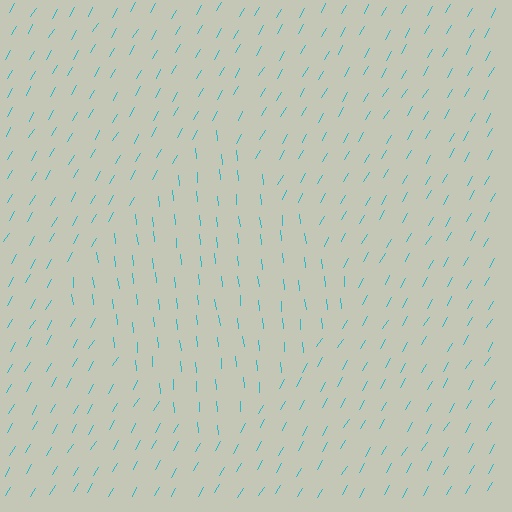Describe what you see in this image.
The image is filled with small cyan line segments. A diamond region in the image has lines oriented differently from the surrounding lines, creating a visible texture boundary.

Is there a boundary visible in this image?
Yes, there is a texture boundary formed by a change in line orientation.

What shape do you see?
I see a diamond.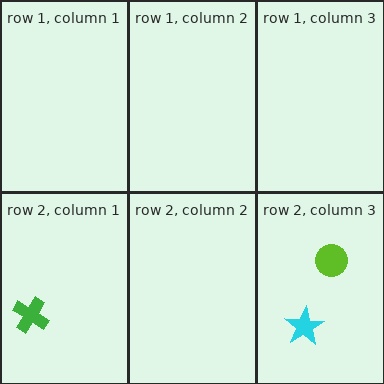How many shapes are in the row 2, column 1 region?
1.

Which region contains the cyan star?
The row 2, column 3 region.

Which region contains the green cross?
The row 2, column 1 region.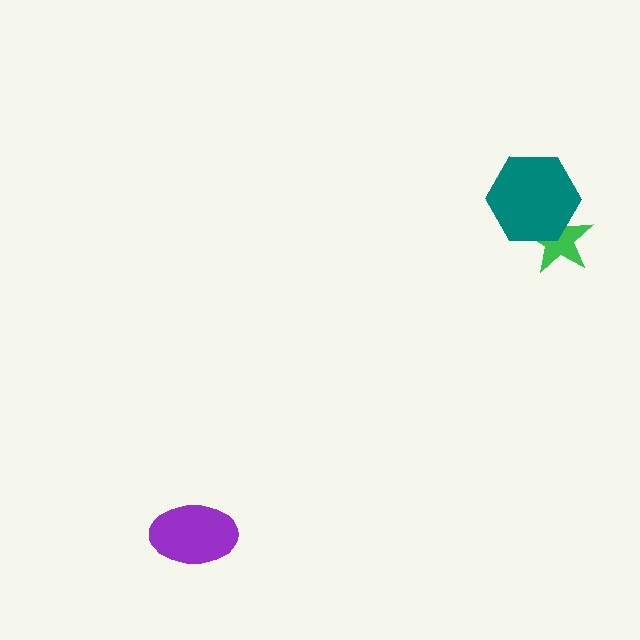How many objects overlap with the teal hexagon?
1 object overlaps with the teal hexagon.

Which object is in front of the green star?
The teal hexagon is in front of the green star.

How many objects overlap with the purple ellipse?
0 objects overlap with the purple ellipse.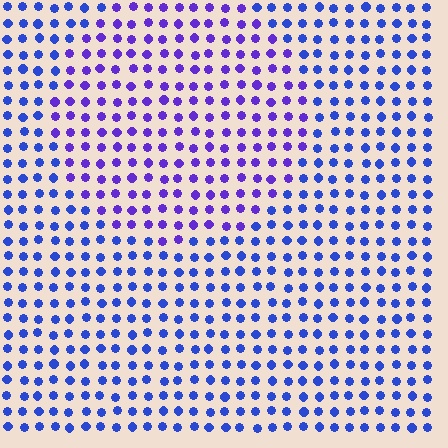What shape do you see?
I see a circle.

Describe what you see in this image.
The image is filled with small blue elements in a uniform arrangement. A circle-shaped region is visible where the elements are tinted to a slightly different hue, forming a subtle color boundary.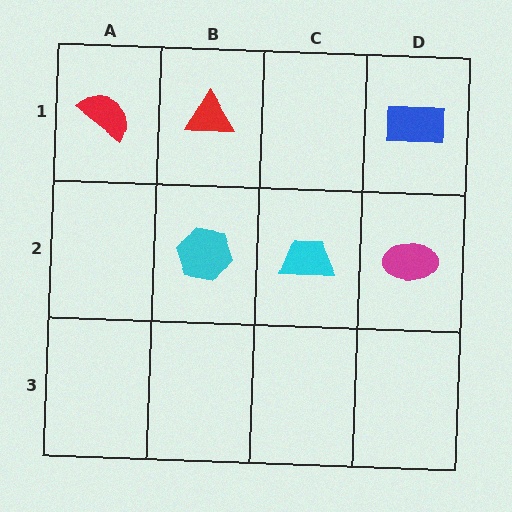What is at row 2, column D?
A magenta ellipse.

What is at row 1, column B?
A red triangle.